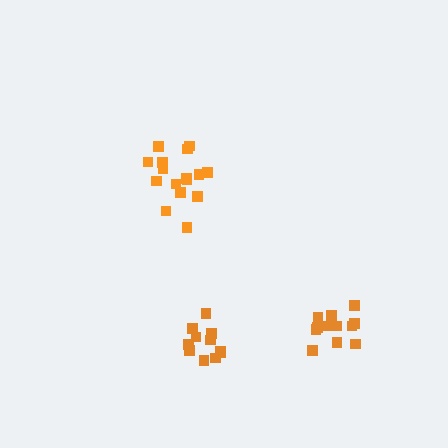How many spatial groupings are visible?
There are 3 spatial groupings.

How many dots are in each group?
Group 1: 16 dots, Group 2: 11 dots, Group 3: 12 dots (39 total).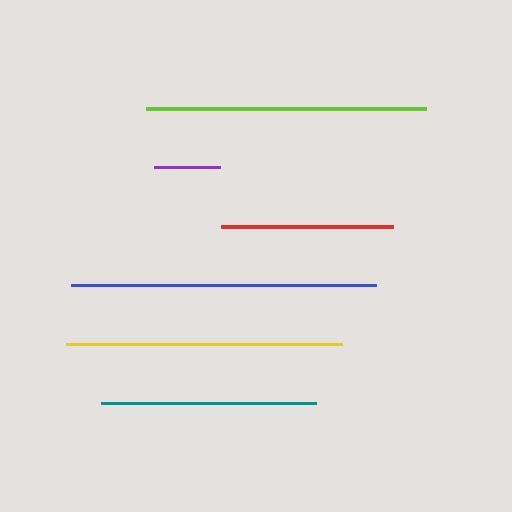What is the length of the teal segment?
The teal segment is approximately 215 pixels long.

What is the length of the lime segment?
The lime segment is approximately 280 pixels long.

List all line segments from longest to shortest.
From longest to shortest: blue, lime, yellow, teal, red, purple.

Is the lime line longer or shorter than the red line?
The lime line is longer than the red line.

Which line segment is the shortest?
The purple line is the shortest at approximately 67 pixels.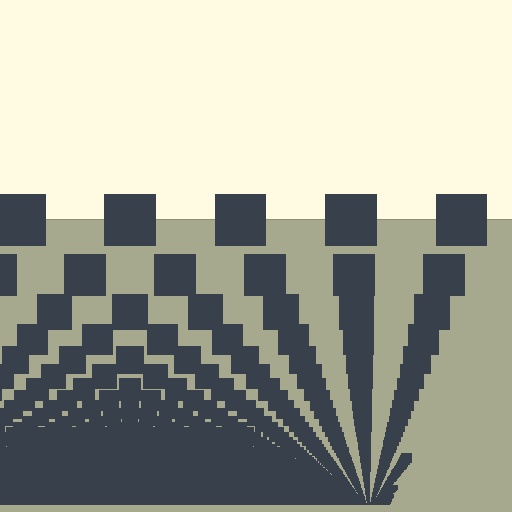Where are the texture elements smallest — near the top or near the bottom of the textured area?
Near the bottom.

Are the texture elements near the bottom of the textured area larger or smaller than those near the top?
Smaller. The gradient is inverted — elements near the bottom are smaller and denser.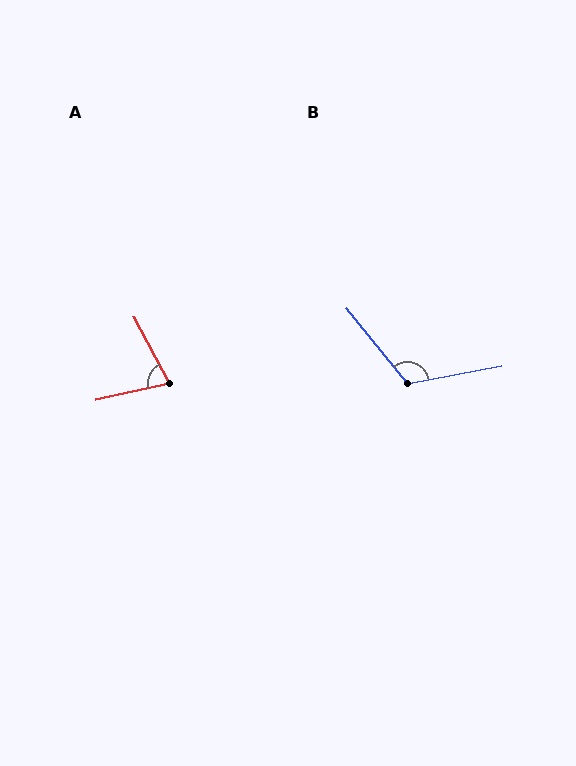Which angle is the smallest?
A, at approximately 75 degrees.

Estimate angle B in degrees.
Approximately 118 degrees.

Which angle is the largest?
B, at approximately 118 degrees.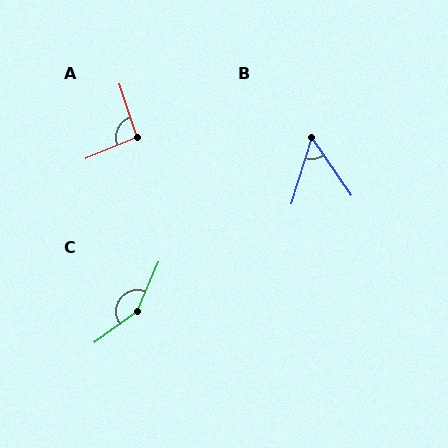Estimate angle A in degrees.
Approximately 94 degrees.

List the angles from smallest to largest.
B (51°), A (94°), C (149°).